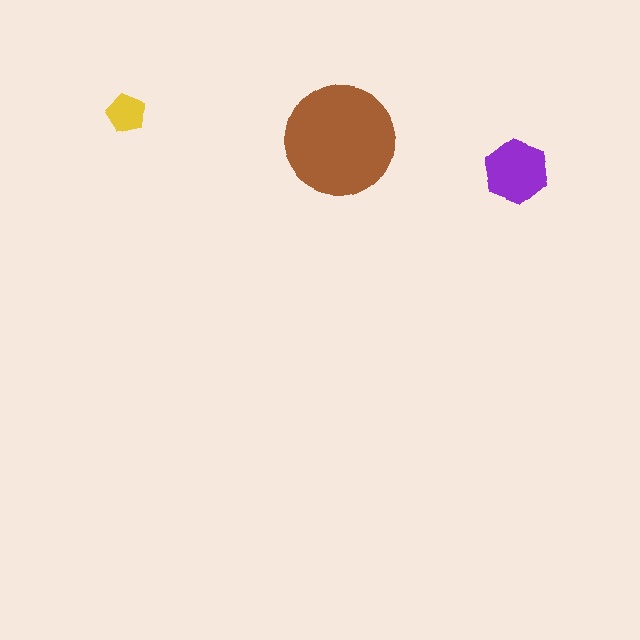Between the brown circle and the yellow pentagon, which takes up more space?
The brown circle.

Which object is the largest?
The brown circle.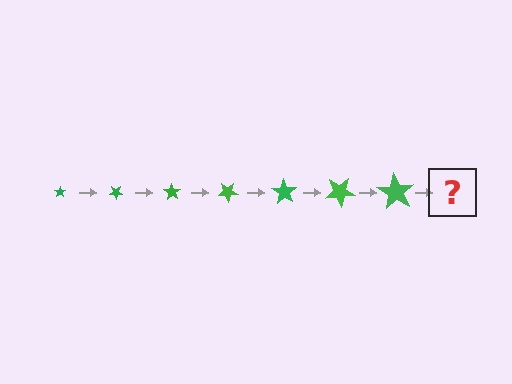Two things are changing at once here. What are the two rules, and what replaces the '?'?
The two rules are that the star grows larger each step and it rotates 35 degrees each step. The '?' should be a star, larger than the previous one and rotated 245 degrees from the start.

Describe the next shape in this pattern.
It should be a star, larger than the previous one and rotated 245 degrees from the start.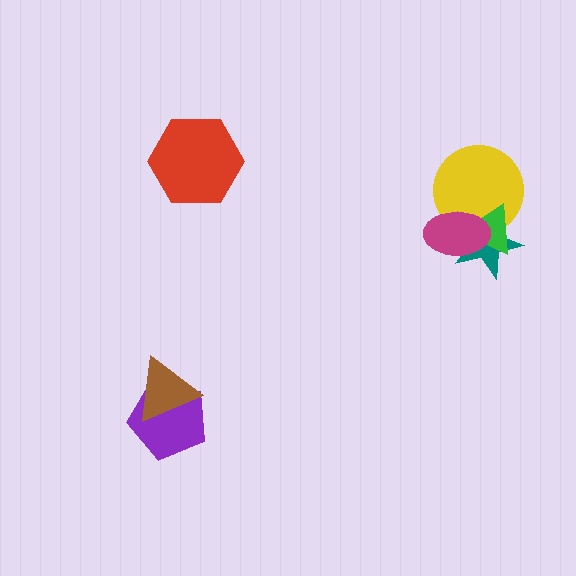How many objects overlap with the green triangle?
3 objects overlap with the green triangle.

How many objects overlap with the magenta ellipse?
3 objects overlap with the magenta ellipse.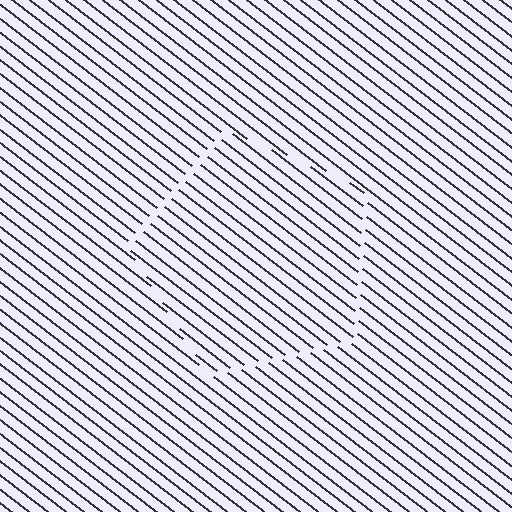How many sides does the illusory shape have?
5 sides — the line-ends trace a pentagon.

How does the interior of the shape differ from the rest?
The interior of the shape contains the same grating, shifted by half a period — the contour is defined by the phase discontinuity where line-ends from the inner and outer gratings abut.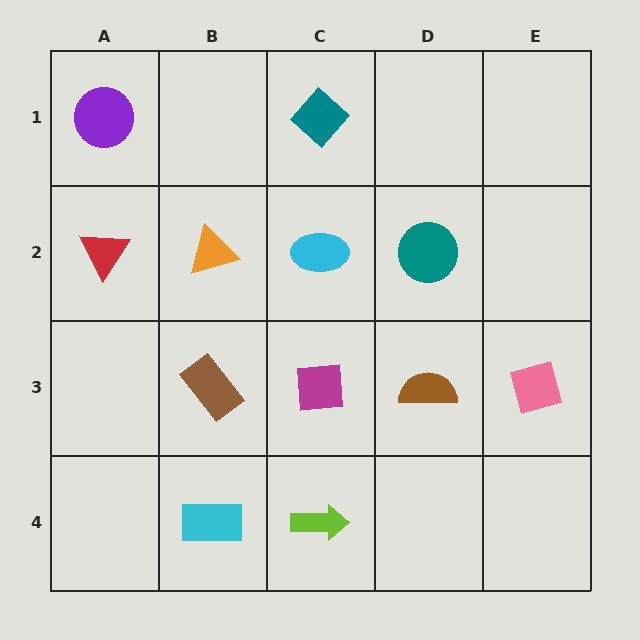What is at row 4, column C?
A lime arrow.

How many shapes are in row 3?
4 shapes.